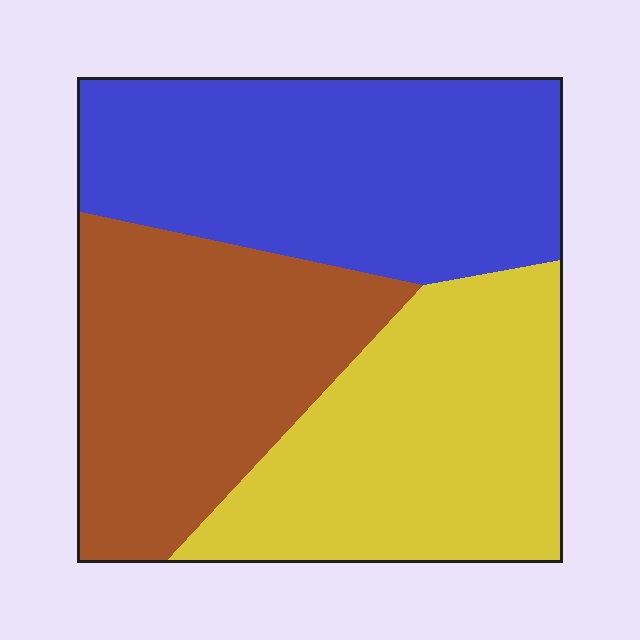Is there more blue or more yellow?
Blue.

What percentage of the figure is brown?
Brown covers 31% of the figure.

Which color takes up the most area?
Blue, at roughly 35%.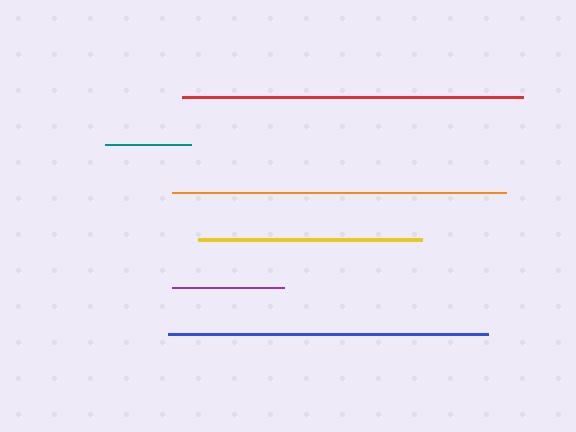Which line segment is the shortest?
The teal line is the shortest at approximately 86 pixels.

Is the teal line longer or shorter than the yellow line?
The yellow line is longer than the teal line.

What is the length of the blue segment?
The blue segment is approximately 320 pixels long.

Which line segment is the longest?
The red line is the longest at approximately 340 pixels.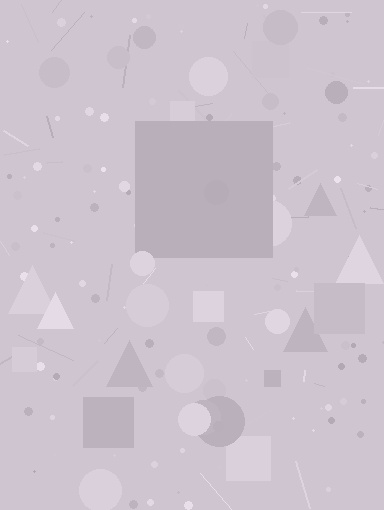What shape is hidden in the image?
A square is hidden in the image.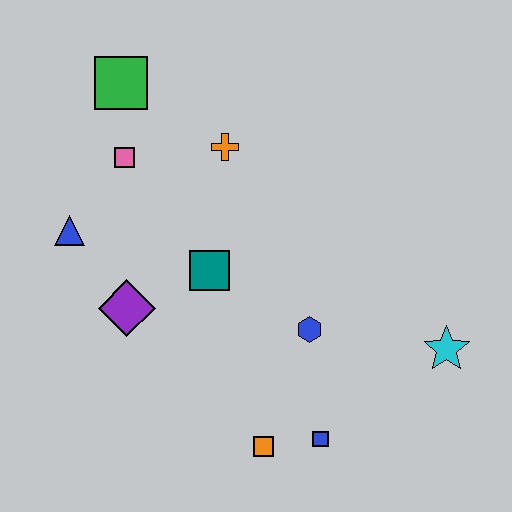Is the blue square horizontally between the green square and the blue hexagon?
No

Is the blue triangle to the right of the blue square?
No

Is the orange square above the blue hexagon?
No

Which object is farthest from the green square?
The cyan star is farthest from the green square.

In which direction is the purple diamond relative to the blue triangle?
The purple diamond is below the blue triangle.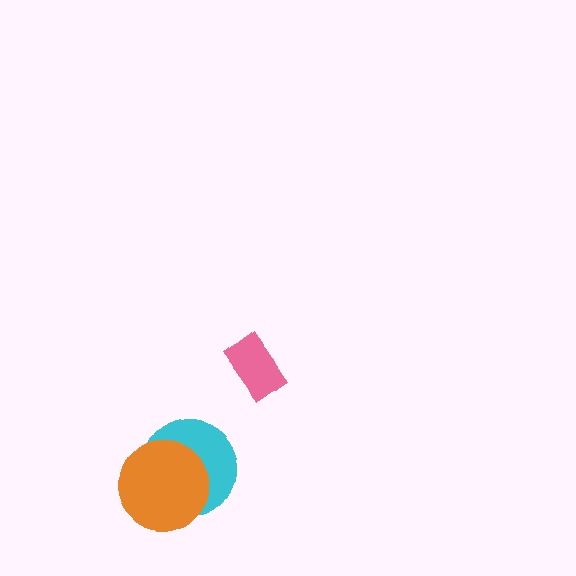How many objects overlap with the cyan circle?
1 object overlaps with the cyan circle.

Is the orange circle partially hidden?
No, no other shape covers it.